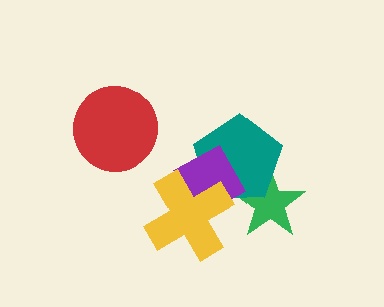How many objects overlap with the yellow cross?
2 objects overlap with the yellow cross.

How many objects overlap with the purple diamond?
3 objects overlap with the purple diamond.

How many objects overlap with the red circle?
0 objects overlap with the red circle.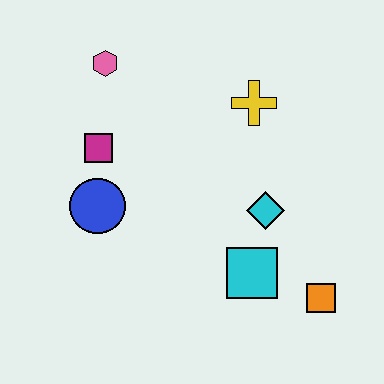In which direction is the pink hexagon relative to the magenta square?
The pink hexagon is above the magenta square.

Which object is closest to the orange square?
The cyan square is closest to the orange square.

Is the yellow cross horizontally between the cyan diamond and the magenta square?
Yes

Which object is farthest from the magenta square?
The orange square is farthest from the magenta square.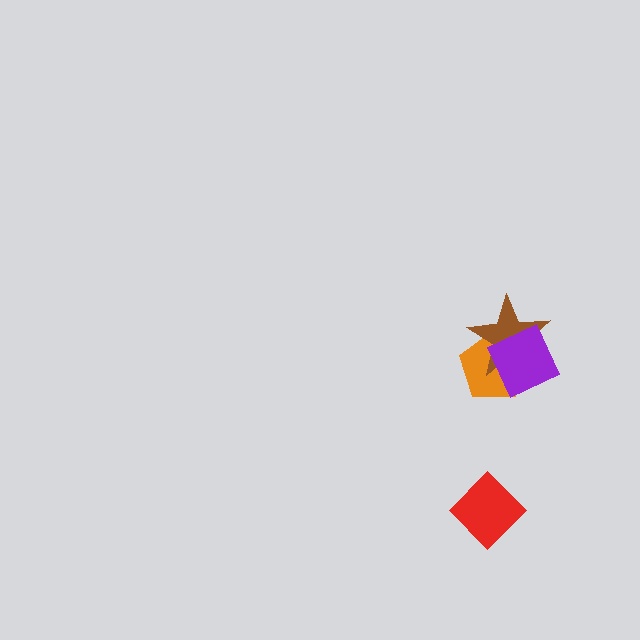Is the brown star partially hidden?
Yes, it is partially covered by another shape.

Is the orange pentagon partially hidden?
Yes, it is partially covered by another shape.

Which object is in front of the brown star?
The purple square is in front of the brown star.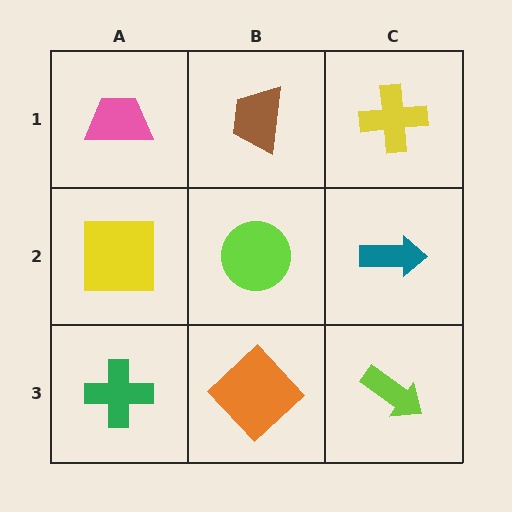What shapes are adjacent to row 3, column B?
A lime circle (row 2, column B), a green cross (row 3, column A), a lime arrow (row 3, column C).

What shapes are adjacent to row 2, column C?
A yellow cross (row 1, column C), a lime arrow (row 3, column C), a lime circle (row 2, column B).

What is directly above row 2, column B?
A brown trapezoid.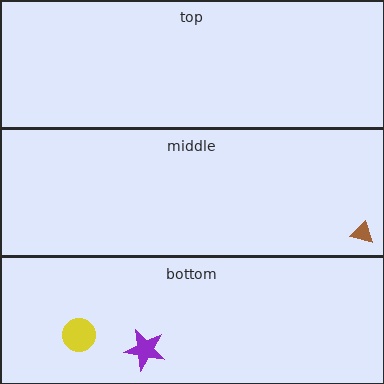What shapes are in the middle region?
The brown triangle.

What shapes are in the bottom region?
The yellow circle, the purple star.